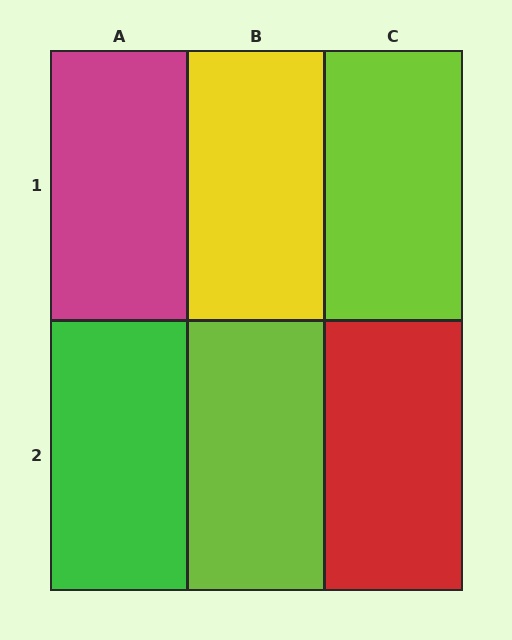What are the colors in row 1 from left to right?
Magenta, yellow, lime.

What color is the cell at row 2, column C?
Red.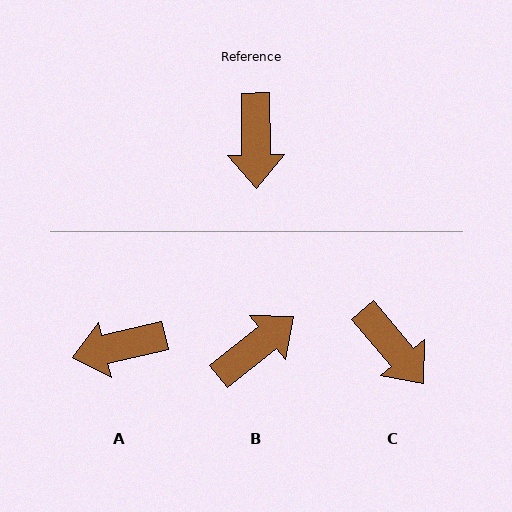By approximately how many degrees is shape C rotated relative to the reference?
Approximately 39 degrees counter-clockwise.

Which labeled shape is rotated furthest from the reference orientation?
B, about 128 degrees away.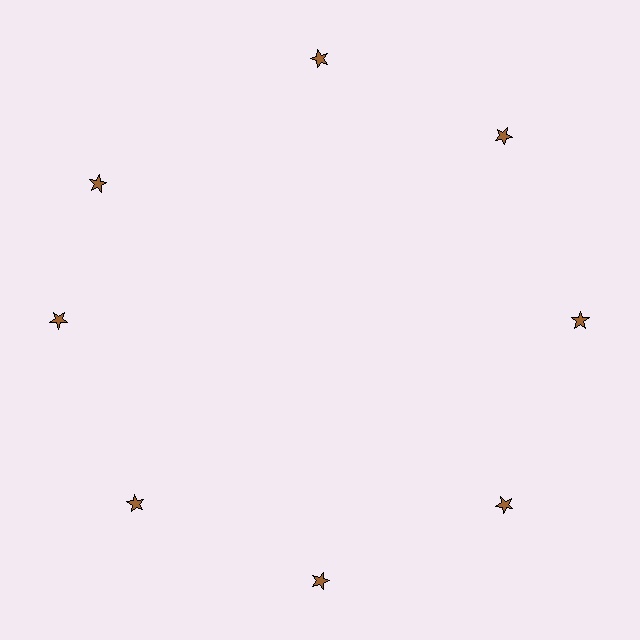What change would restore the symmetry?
The symmetry would be restored by rotating it back into even spacing with its neighbors so that all 8 stars sit at equal angles and equal distance from the center.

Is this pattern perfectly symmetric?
No. The 8 brown stars are arranged in a ring, but one element near the 10 o'clock position is rotated out of alignment along the ring, breaking the 8-fold rotational symmetry.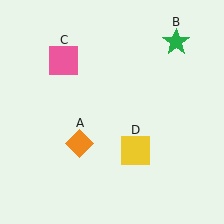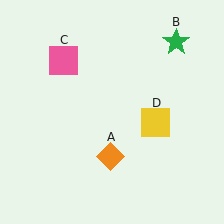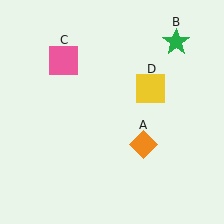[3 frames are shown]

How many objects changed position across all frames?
2 objects changed position: orange diamond (object A), yellow square (object D).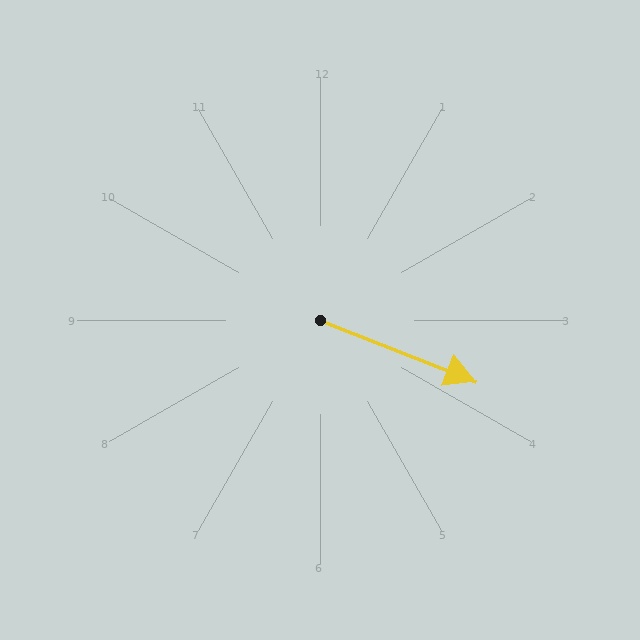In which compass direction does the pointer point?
East.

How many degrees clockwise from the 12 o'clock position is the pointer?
Approximately 112 degrees.